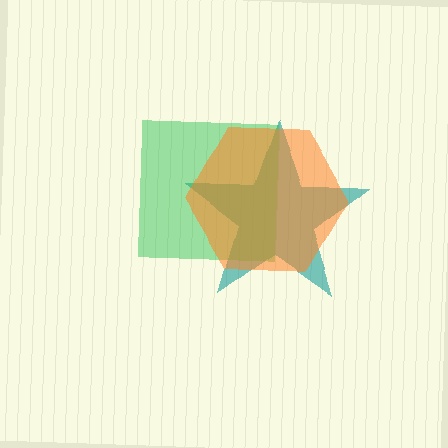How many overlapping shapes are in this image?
There are 3 overlapping shapes in the image.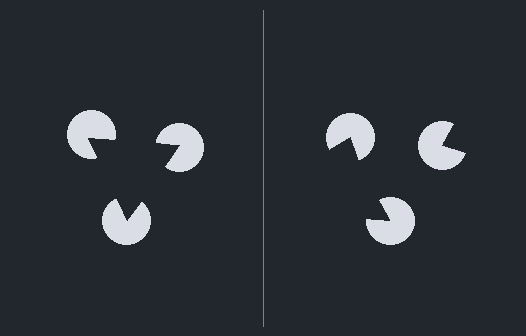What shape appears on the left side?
An illusory triangle.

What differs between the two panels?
The pac-man discs are positioned identically on both sides; only the wedge orientations differ. On the left they align to a triangle; on the right they are misaligned.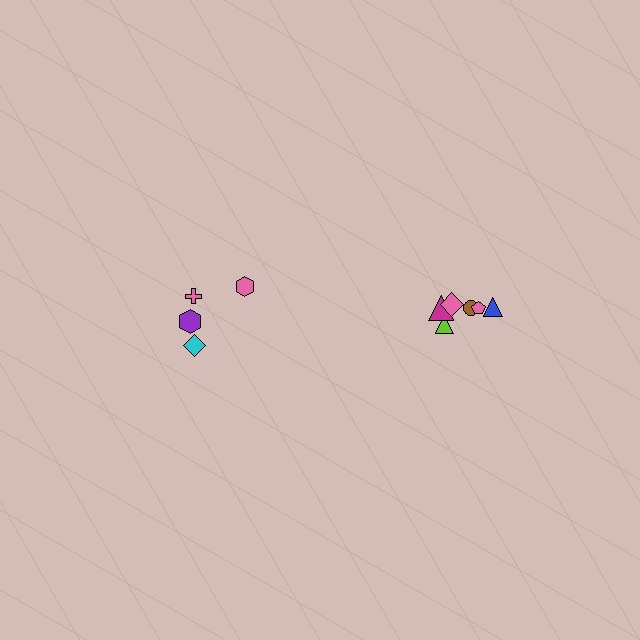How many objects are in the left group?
There are 4 objects.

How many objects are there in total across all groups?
There are 10 objects.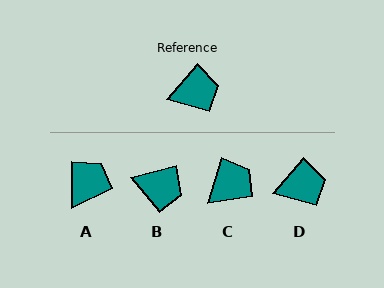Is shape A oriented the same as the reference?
No, it is off by about 42 degrees.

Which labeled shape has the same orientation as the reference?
D.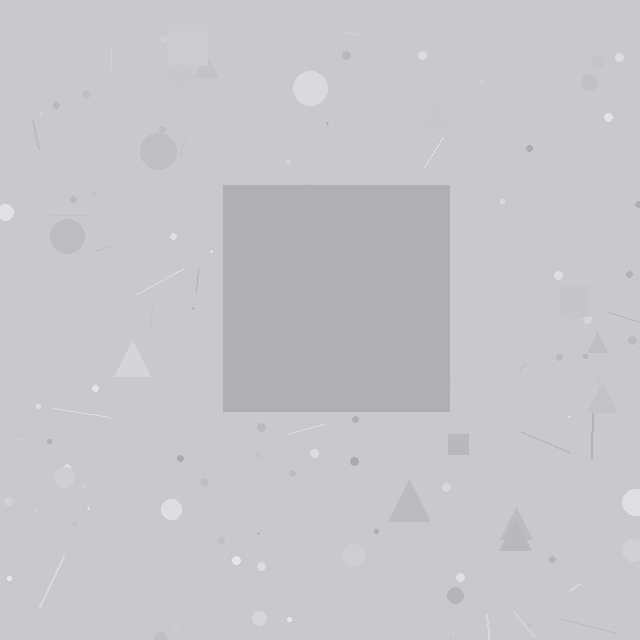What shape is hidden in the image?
A square is hidden in the image.